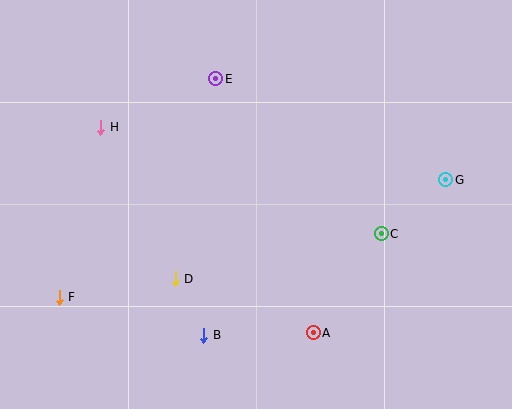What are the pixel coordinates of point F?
Point F is at (59, 297).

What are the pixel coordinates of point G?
Point G is at (446, 180).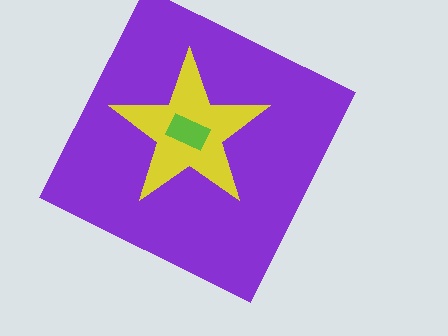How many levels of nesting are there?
3.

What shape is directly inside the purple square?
The yellow star.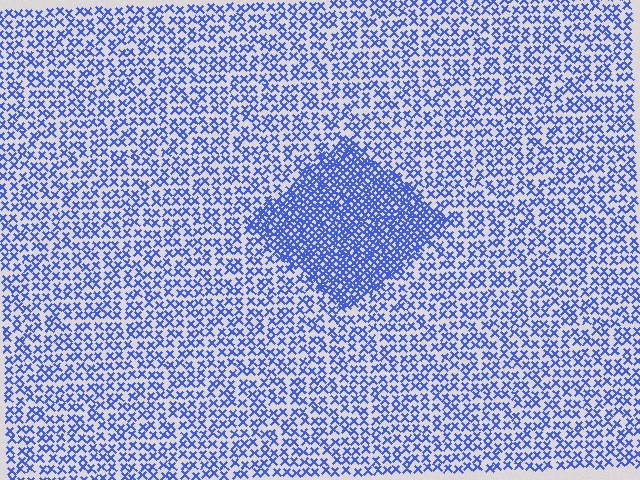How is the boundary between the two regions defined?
The boundary is defined by a change in element density (approximately 2.2x ratio). All elements are the same color, size, and shape.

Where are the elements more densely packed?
The elements are more densely packed inside the diamond boundary.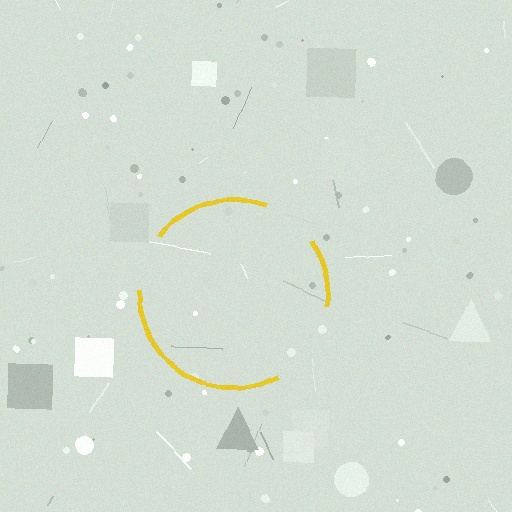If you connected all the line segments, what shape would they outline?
They would outline a circle.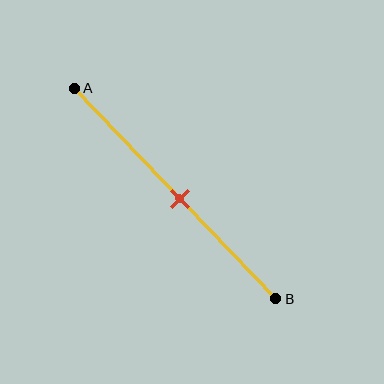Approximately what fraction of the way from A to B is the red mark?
The red mark is approximately 50% of the way from A to B.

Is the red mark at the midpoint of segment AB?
Yes, the mark is approximately at the midpoint.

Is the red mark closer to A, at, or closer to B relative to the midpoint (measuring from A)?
The red mark is approximately at the midpoint of segment AB.